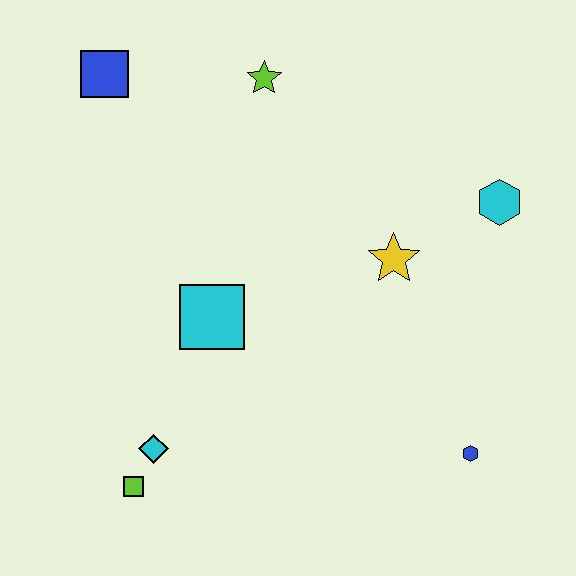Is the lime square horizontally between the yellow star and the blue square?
Yes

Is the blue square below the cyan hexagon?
No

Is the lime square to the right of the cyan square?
No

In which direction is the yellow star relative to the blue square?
The yellow star is to the right of the blue square.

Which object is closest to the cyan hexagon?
The yellow star is closest to the cyan hexagon.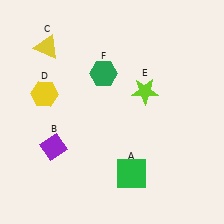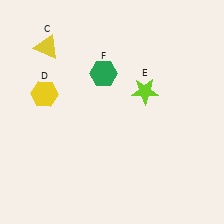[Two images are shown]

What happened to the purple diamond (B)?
The purple diamond (B) was removed in Image 2. It was in the bottom-left area of Image 1.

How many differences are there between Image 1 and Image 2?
There are 2 differences between the two images.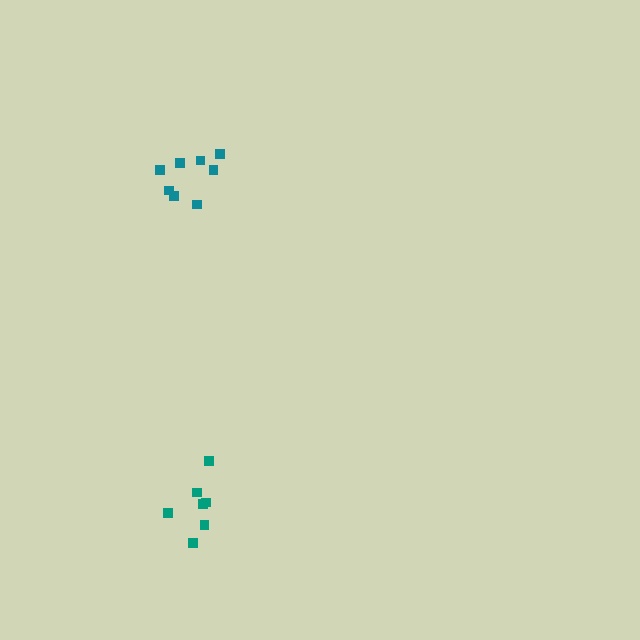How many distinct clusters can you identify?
There are 2 distinct clusters.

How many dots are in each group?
Group 1: 8 dots, Group 2: 7 dots (15 total).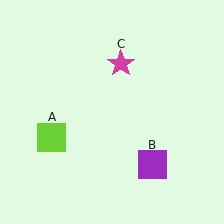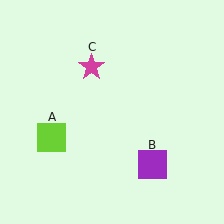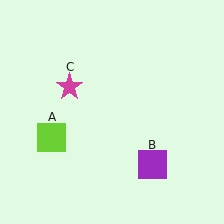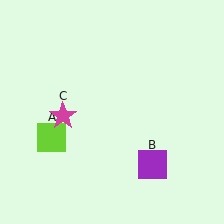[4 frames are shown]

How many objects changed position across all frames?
1 object changed position: magenta star (object C).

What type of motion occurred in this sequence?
The magenta star (object C) rotated counterclockwise around the center of the scene.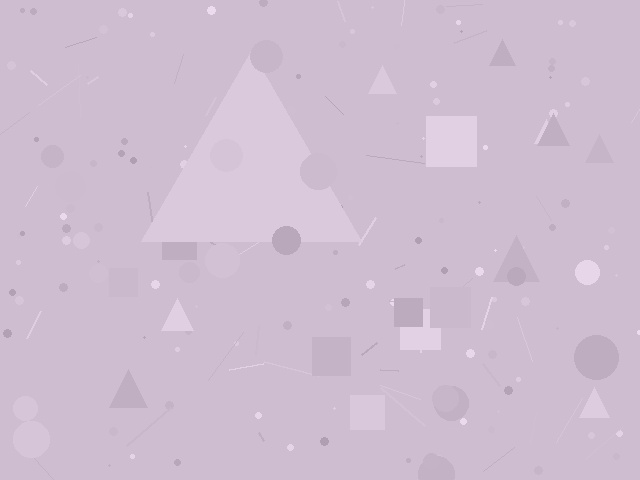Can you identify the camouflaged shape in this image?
The camouflaged shape is a triangle.